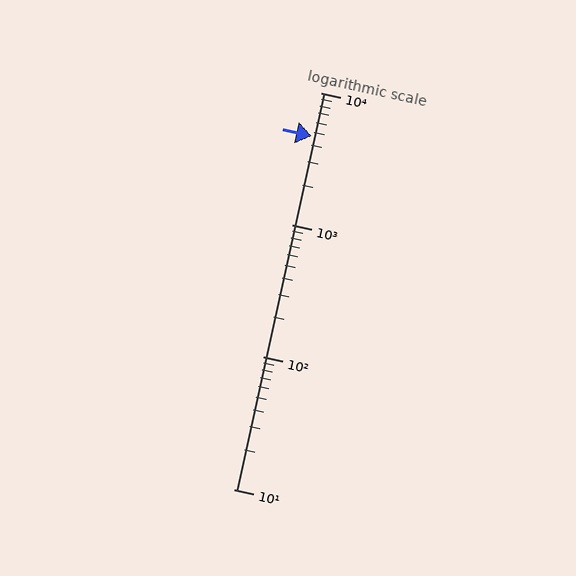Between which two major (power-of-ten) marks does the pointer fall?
The pointer is between 1000 and 10000.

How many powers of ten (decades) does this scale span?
The scale spans 3 decades, from 10 to 10000.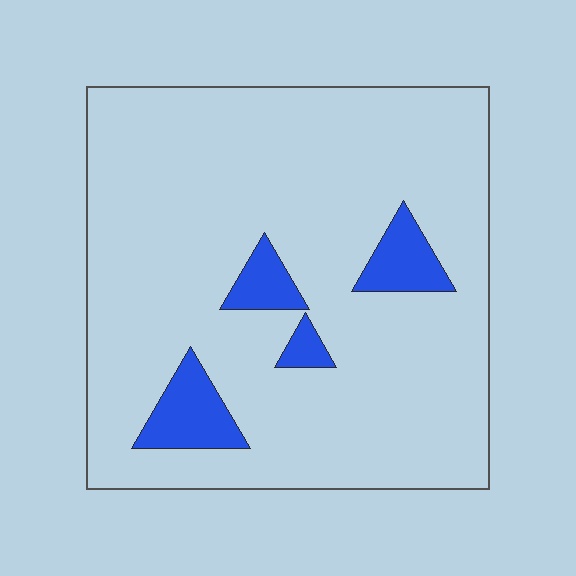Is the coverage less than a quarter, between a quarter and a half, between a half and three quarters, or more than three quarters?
Less than a quarter.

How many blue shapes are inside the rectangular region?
4.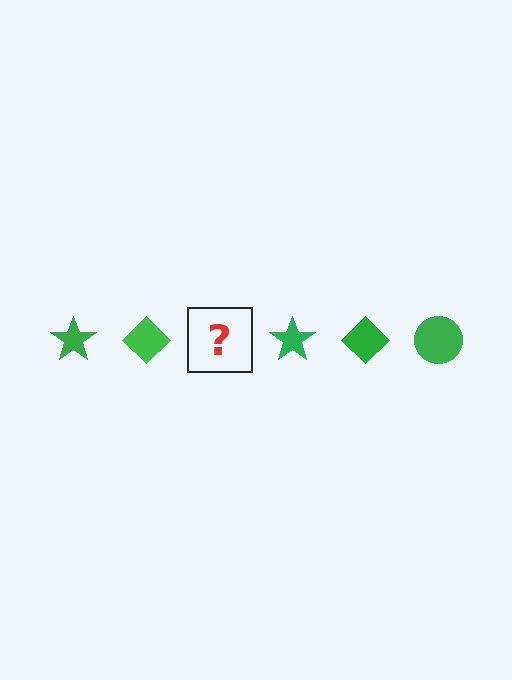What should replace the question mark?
The question mark should be replaced with a green circle.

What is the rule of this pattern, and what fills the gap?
The rule is that the pattern cycles through star, diamond, circle shapes in green. The gap should be filled with a green circle.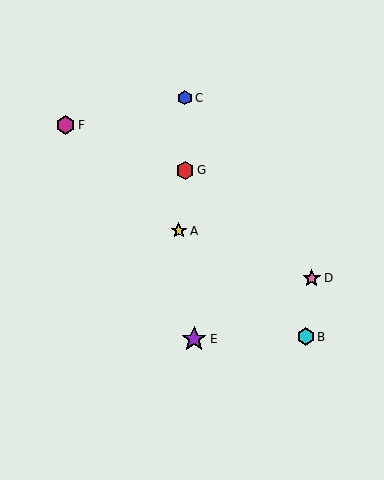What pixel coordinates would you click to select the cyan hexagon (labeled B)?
Click at (306, 337) to select the cyan hexagon B.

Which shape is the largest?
The purple star (labeled E) is the largest.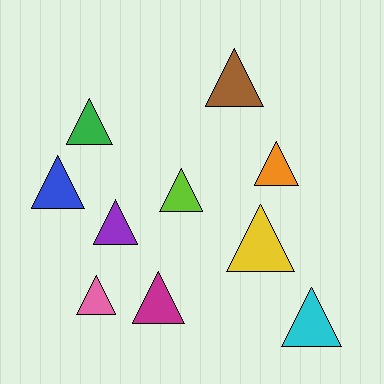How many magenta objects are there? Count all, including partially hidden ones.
There is 1 magenta object.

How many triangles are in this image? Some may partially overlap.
There are 10 triangles.